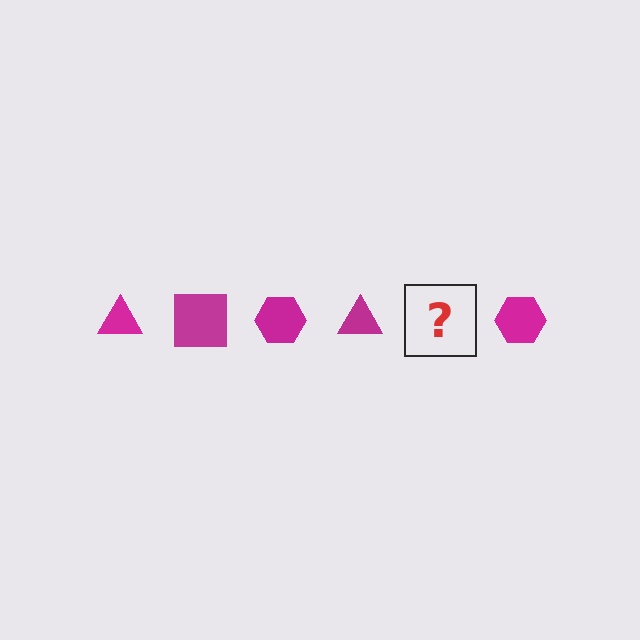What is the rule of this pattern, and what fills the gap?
The rule is that the pattern cycles through triangle, square, hexagon shapes in magenta. The gap should be filled with a magenta square.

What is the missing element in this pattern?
The missing element is a magenta square.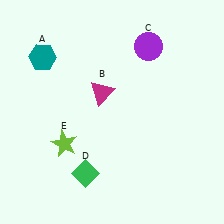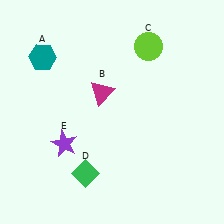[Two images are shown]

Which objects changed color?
C changed from purple to lime. E changed from lime to purple.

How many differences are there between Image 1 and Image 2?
There are 2 differences between the two images.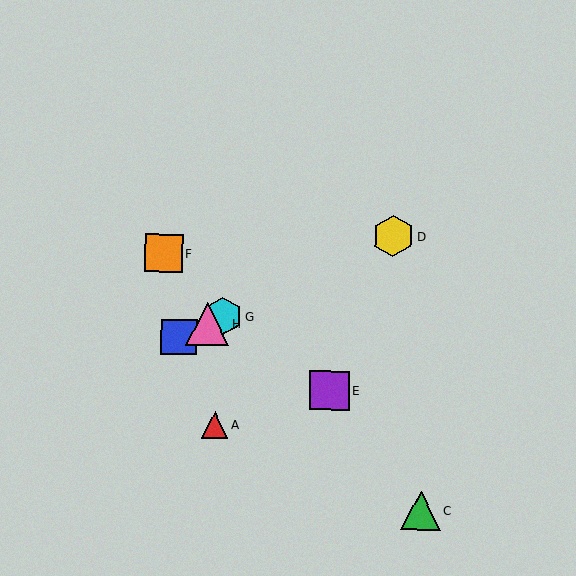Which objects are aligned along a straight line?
Objects B, D, G, H are aligned along a straight line.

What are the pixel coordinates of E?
Object E is at (329, 391).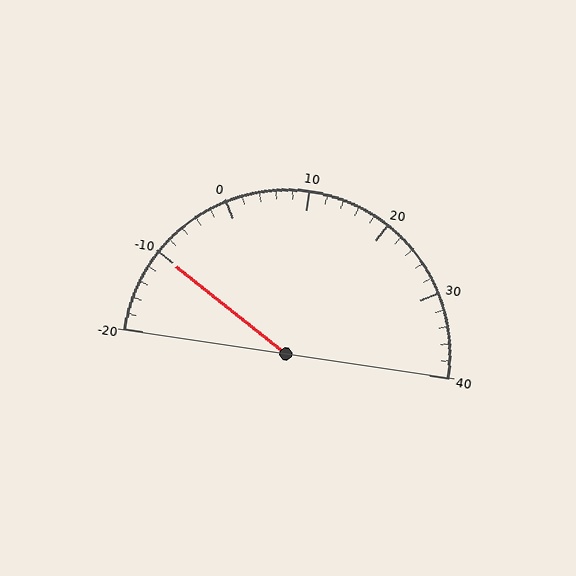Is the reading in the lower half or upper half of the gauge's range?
The reading is in the lower half of the range (-20 to 40).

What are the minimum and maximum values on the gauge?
The gauge ranges from -20 to 40.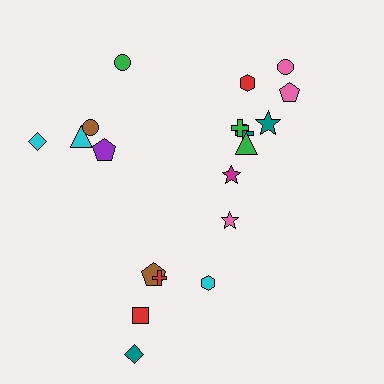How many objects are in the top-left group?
There are 5 objects.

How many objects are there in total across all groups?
There are 19 objects.